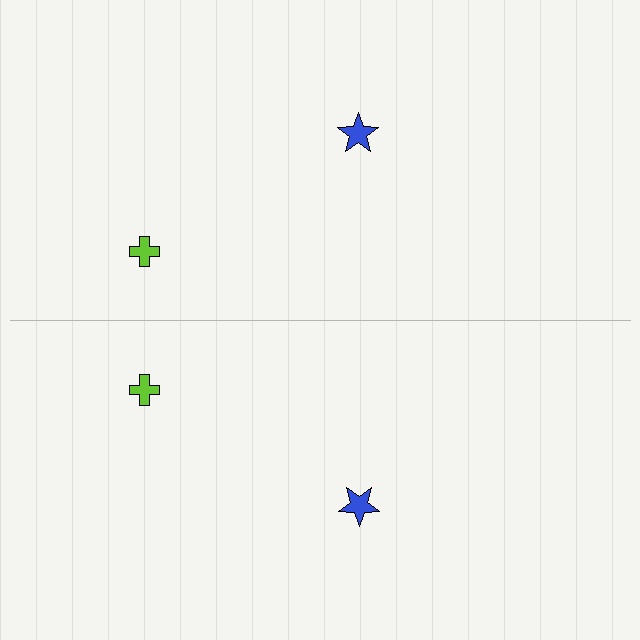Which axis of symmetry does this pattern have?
The pattern has a horizontal axis of symmetry running through the center of the image.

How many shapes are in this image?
There are 4 shapes in this image.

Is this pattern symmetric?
Yes, this pattern has bilateral (reflection) symmetry.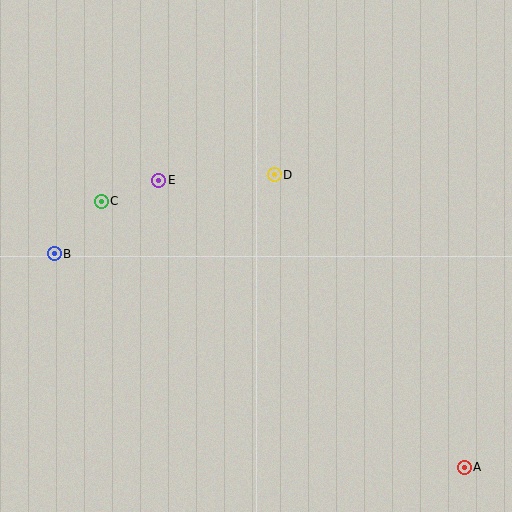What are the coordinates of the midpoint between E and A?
The midpoint between E and A is at (312, 324).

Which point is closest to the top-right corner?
Point D is closest to the top-right corner.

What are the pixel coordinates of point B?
Point B is at (54, 254).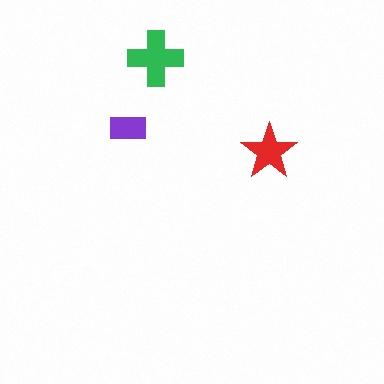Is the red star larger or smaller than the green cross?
Smaller.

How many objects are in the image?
There are 3 objects in the image.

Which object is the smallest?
The purple rectangle.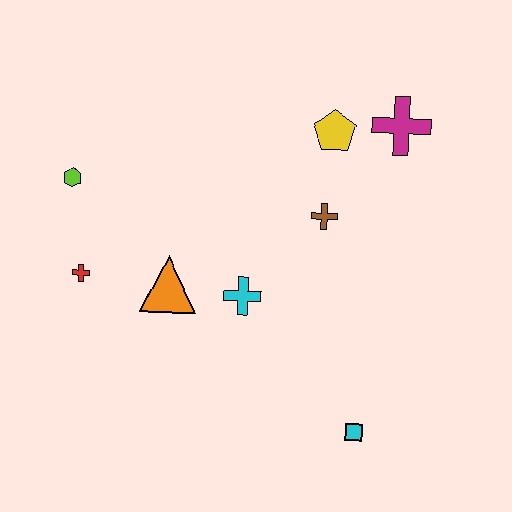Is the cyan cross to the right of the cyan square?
No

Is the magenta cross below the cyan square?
No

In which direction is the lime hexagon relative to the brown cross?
The lime hexagon is to the left of the brown cross.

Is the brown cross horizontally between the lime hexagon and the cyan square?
Yes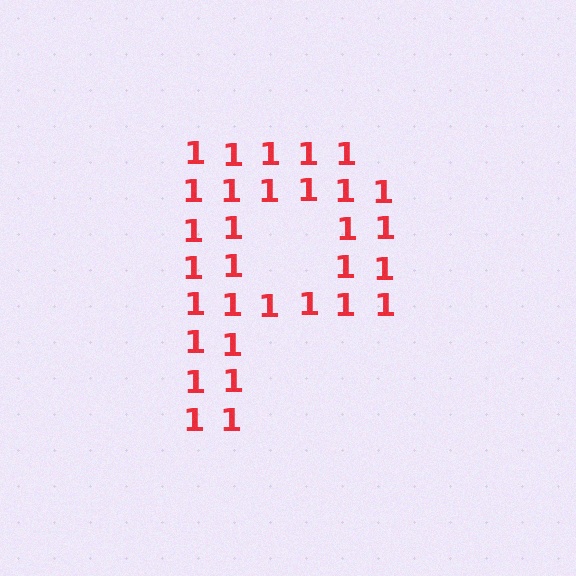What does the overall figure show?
The overall figure shows the letter P.